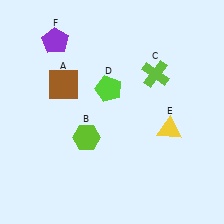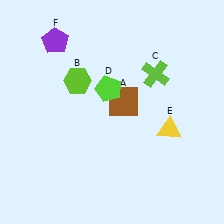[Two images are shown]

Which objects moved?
The objects that moved are: the brown square (A), the lime hexagon (B).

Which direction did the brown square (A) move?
The brown square (A) moved right.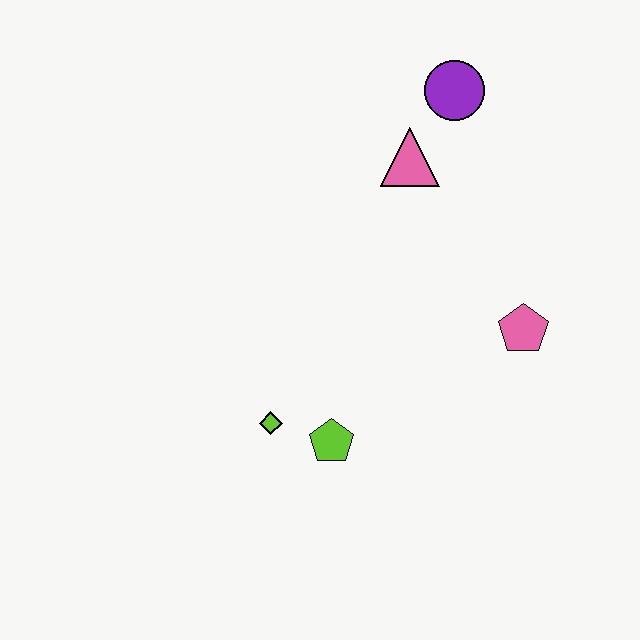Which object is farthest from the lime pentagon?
The purple circle is farthest from the lime pentagon.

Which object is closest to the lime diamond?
The lime pentagon is closest to the lime diamond.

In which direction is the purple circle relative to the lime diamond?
The purple circle is above the lime diamond.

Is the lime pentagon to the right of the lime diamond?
Yes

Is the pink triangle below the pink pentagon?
No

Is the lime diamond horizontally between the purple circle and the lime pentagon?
No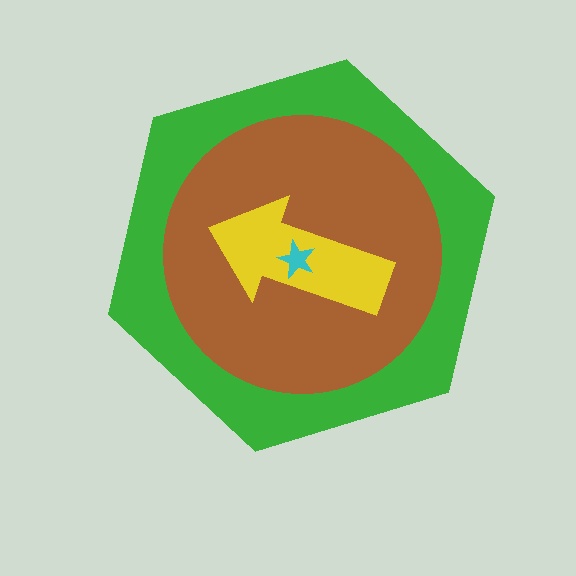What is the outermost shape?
The green hexagon.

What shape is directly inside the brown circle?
The yellow arrow.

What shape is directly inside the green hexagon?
The brown circle.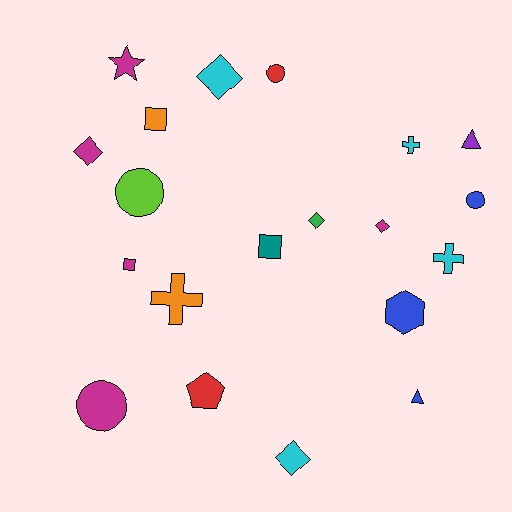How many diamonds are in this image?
There are 5 diamonds.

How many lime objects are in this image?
There is 1 lime object.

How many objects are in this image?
There are 20 objects.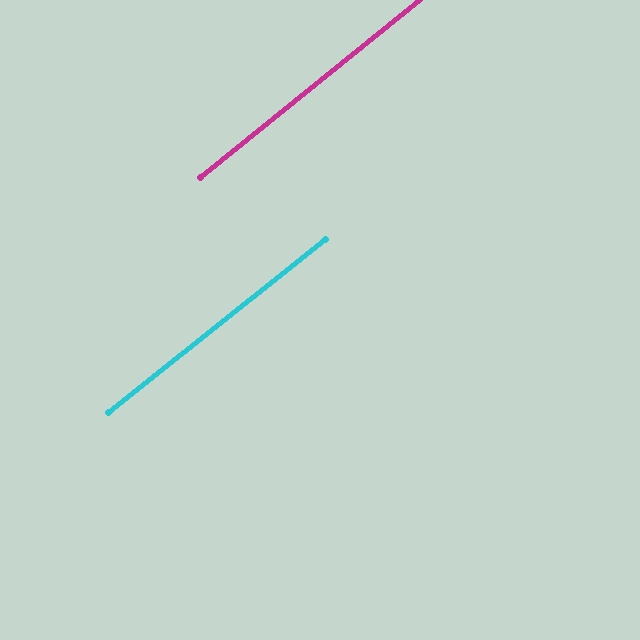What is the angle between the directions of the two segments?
Approximately 1 degree.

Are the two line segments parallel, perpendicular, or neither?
Parallel — their directions differ by only 0.8°.